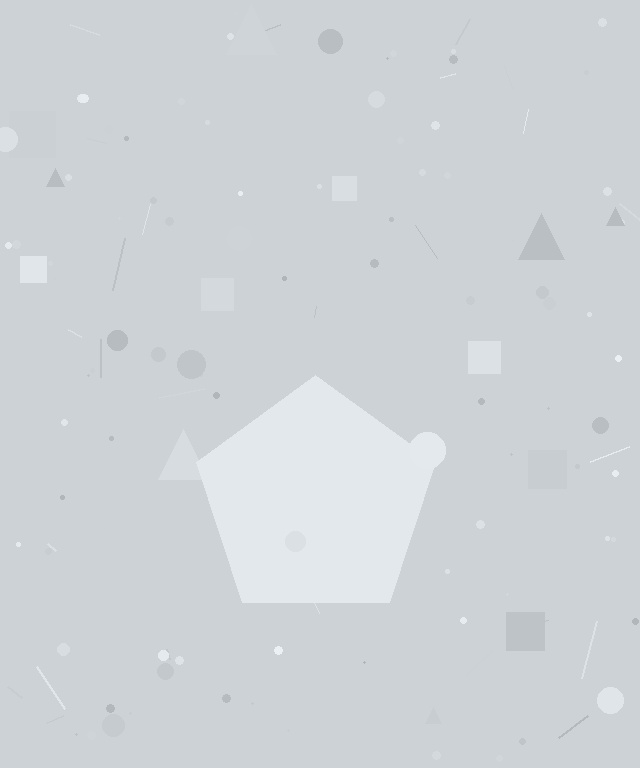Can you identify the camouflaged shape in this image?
The camouflaged shape is a pentagon.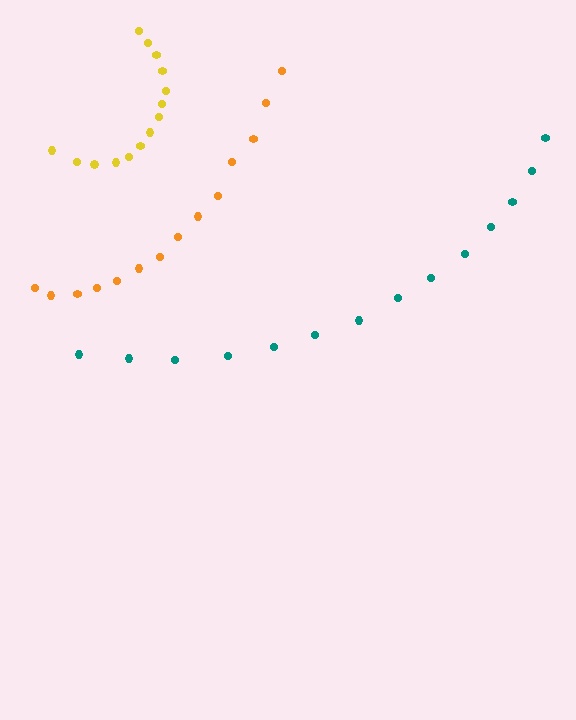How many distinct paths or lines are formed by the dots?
There are 3 distinct paths.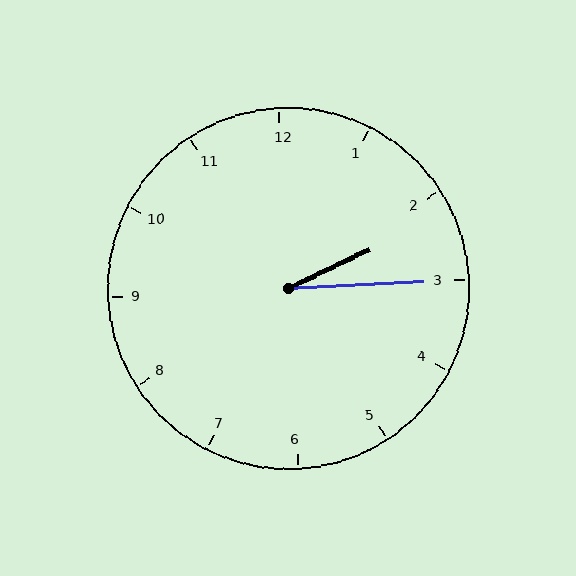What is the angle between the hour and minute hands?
Approximately 22 degrees.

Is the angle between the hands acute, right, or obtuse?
It is acute.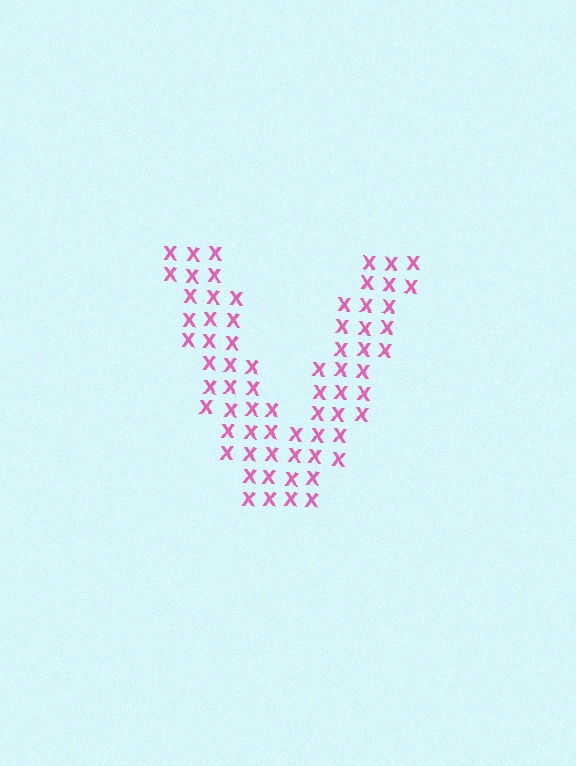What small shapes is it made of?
It is made of small letter X's.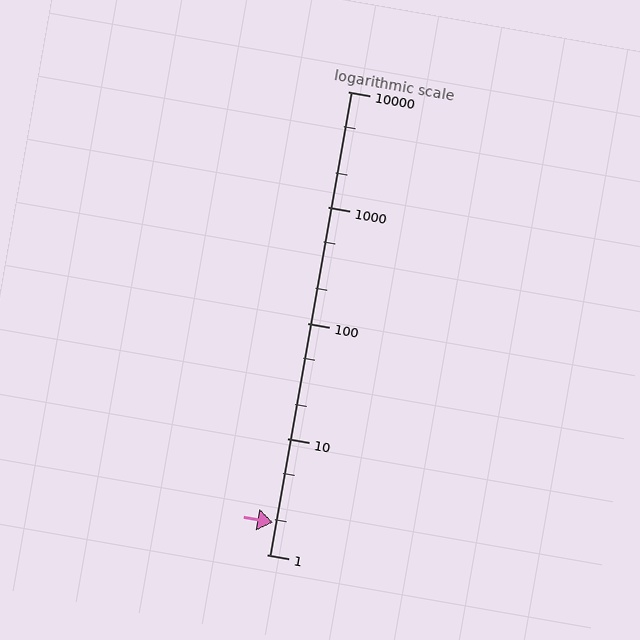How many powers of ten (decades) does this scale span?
The scale spans 4 decades, from 1 to 10000.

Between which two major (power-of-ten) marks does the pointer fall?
The pointer is between 1 and 10.